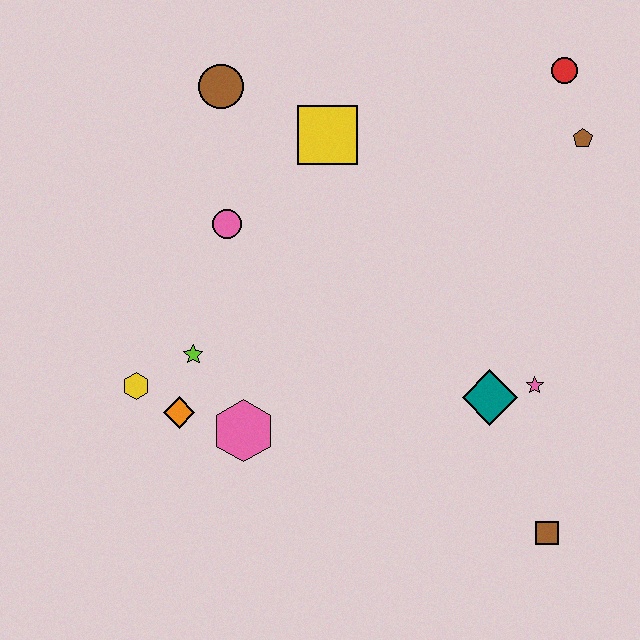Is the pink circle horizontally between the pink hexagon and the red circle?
No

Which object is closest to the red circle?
The brown pentagon is closest to the red circle.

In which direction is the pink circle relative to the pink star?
The pink circle is to the left of the pink star.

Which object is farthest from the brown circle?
The brown square is farthest from the brown circle.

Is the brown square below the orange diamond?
Yes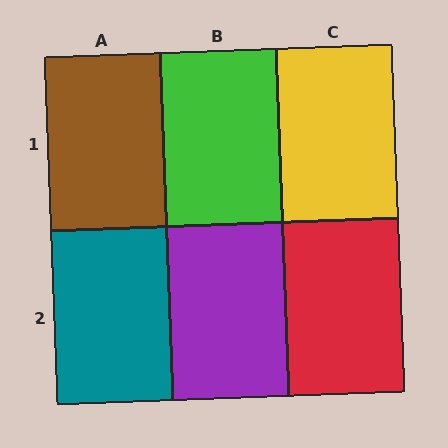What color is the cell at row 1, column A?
Brown.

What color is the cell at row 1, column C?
Yellow.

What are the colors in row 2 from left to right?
Teal, purple, red.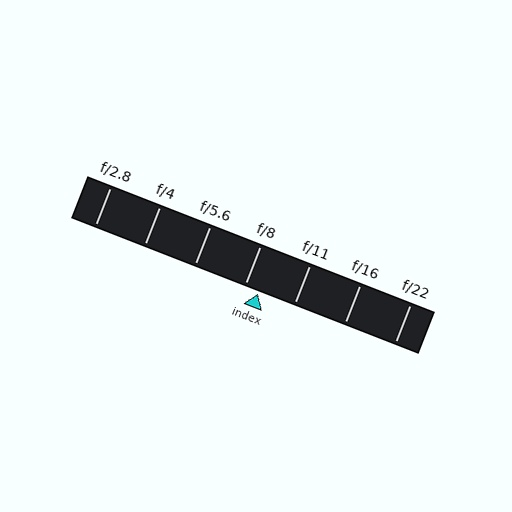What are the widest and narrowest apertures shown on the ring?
The widest aperture shown is f/2.8 and the narrowest is f/22.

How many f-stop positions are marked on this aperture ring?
There are 7 f-stop positions marked.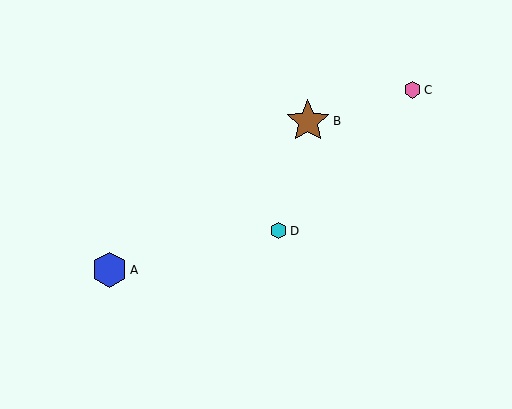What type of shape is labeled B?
Shape B is a brown star.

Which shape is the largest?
The brown star (labeled B) is the largest.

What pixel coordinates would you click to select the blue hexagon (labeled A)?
Click at (110, 270) to select the blue hexagon A.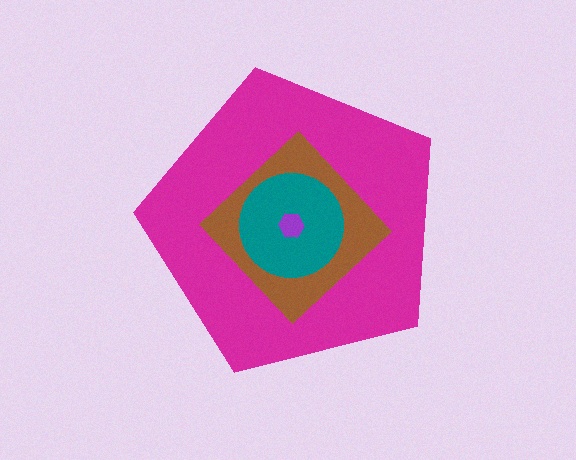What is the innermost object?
The purple hexagon.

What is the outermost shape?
The magenta pentagon.